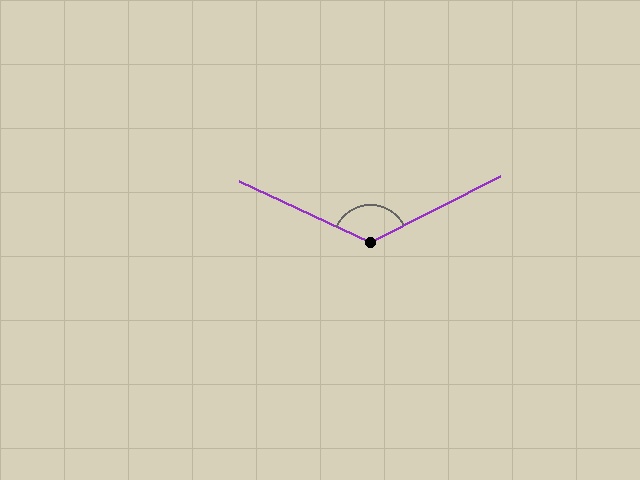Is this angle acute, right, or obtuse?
It is obtuse.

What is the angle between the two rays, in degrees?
Approximately 128 degrees.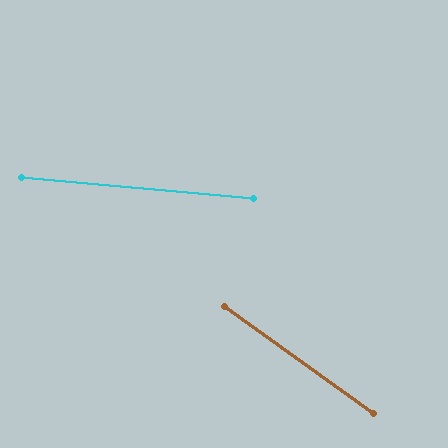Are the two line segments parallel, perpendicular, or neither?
Neither parallel nor perpendicular — they differ by about 30°.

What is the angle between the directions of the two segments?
Approximately 30 degrees.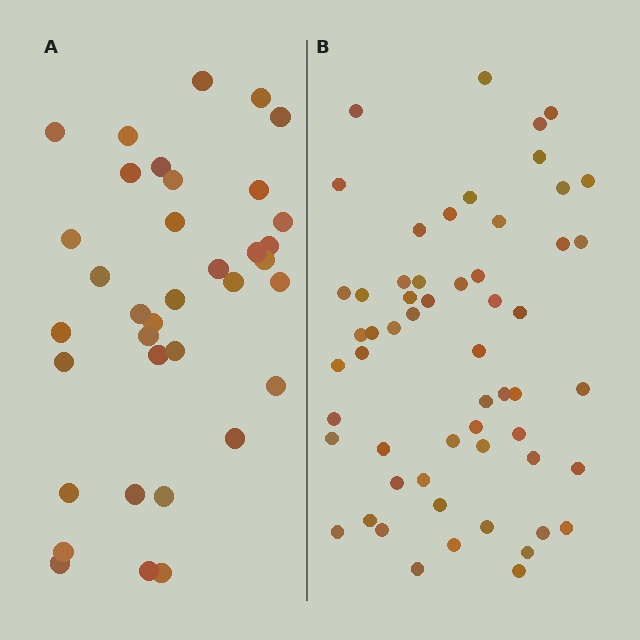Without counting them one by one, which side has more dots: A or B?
Region B (the right region) has more dots.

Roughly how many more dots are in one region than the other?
Region B has approximately 20 more dots than region A.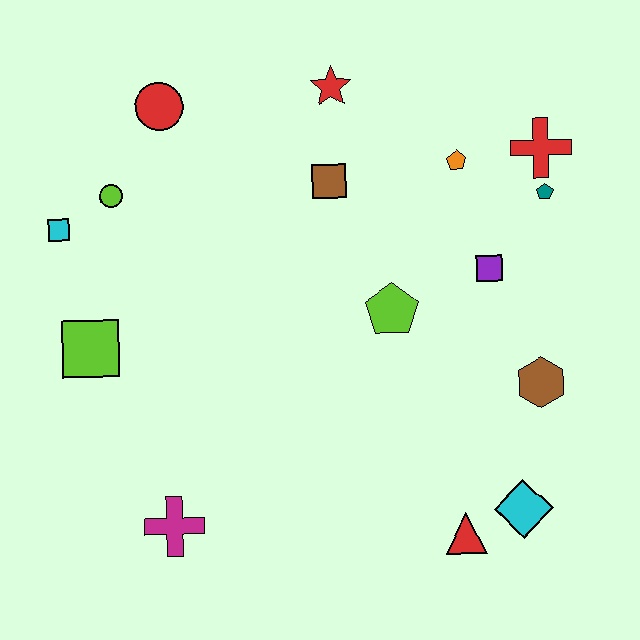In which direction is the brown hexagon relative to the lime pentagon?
The brown hexagon is to the right of the lime pentagon.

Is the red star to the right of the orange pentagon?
No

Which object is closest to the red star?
The brown square is closest to the red star.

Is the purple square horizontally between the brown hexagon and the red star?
Yes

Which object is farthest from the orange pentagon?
The magenta cross is farthest from the orange pentagon.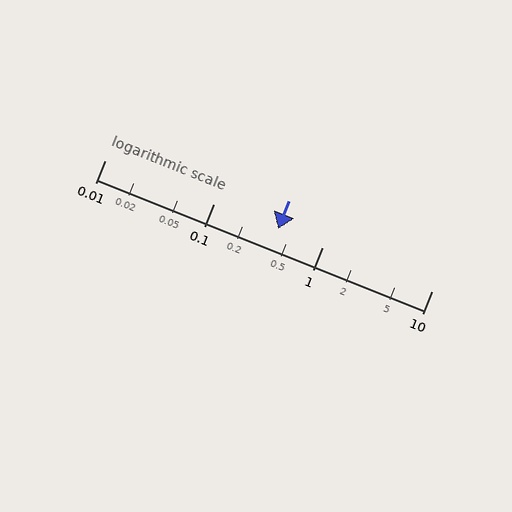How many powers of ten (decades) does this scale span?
The scale spans 3 decades, from 0.01 to 10.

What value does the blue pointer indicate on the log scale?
The pointer indicates approximately 0.39.